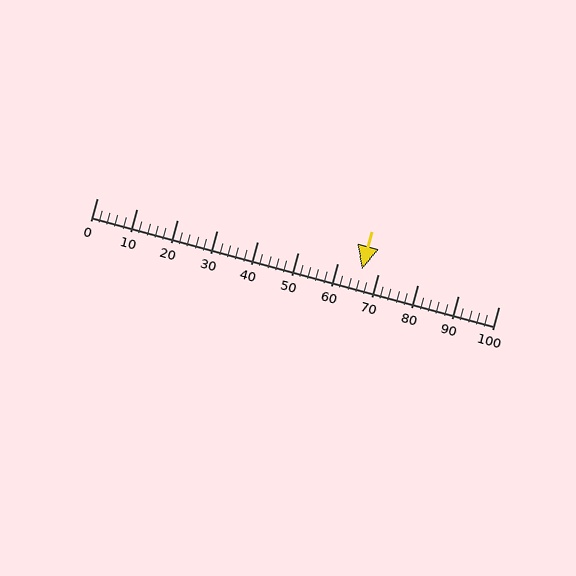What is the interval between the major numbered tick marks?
The major tick marks are spaced 10 units apart.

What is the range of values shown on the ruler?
The ruler shows values from 0 to 100.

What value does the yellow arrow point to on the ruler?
The yellow arrow points to approximately 66.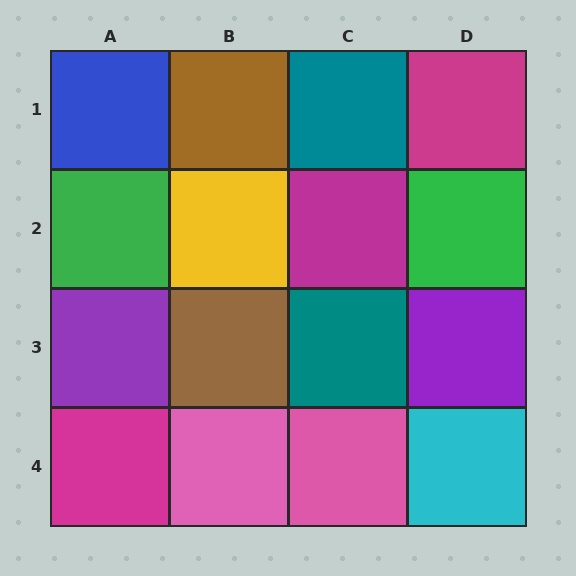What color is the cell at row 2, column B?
Yellow.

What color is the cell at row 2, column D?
Green.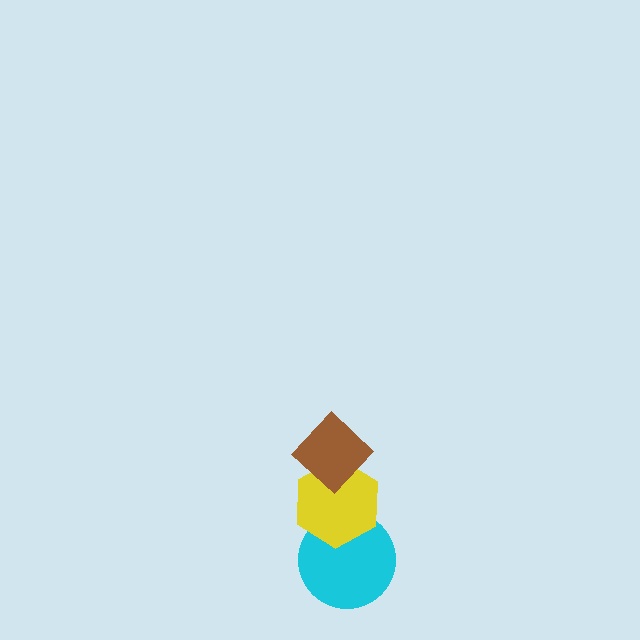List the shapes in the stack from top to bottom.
From top to bottom: the brown diamond, the yellow hexagon, the cyan circle.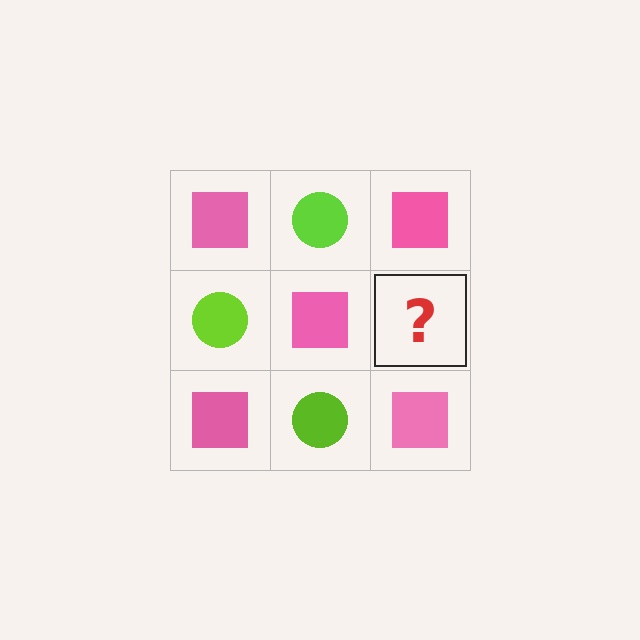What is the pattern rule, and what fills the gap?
The rule is that it alternates pink square and lime circle in a checkerboard pattern. The gap should be filled with a lime circle.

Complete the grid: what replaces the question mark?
The question mark should be replaced with a lime circle.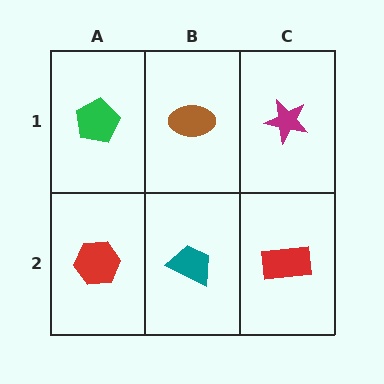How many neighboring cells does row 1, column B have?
3.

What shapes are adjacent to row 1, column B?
A teal trapezoid (row 2, column B), a green pentagon (row 1, column A), a magenta star (row 1, column C).